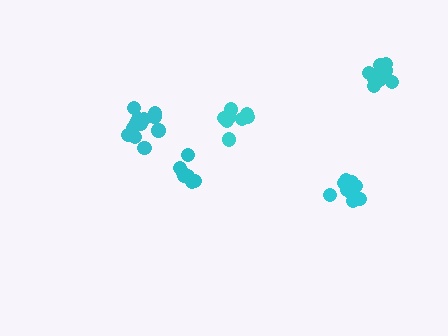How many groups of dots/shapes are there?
There are 5 groups.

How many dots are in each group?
Group 1: 10 dots, Group 2: 8 dots, Group 3: 12 dots, Group 4: 10 dots, Group 5: 8 dots (48 total).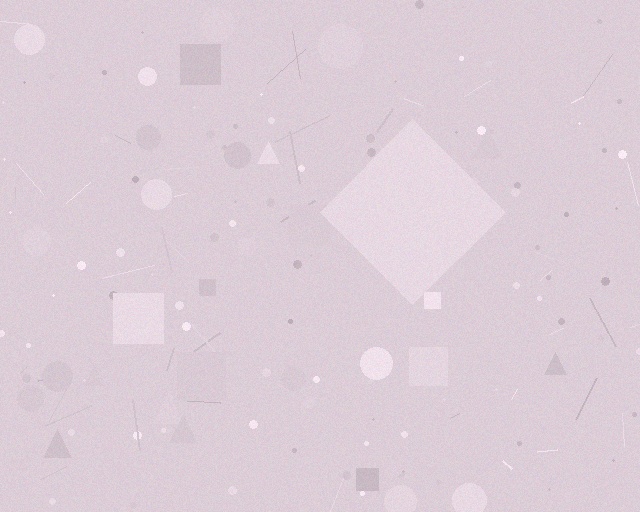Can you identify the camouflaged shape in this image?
The camouflaged shape is a diamond.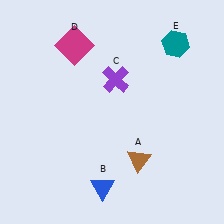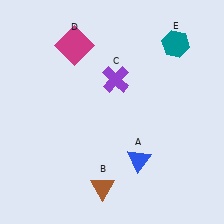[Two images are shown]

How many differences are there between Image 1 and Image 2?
There are 2 differences between the two images.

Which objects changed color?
A changed from brown to blue. B changed from blue to brown.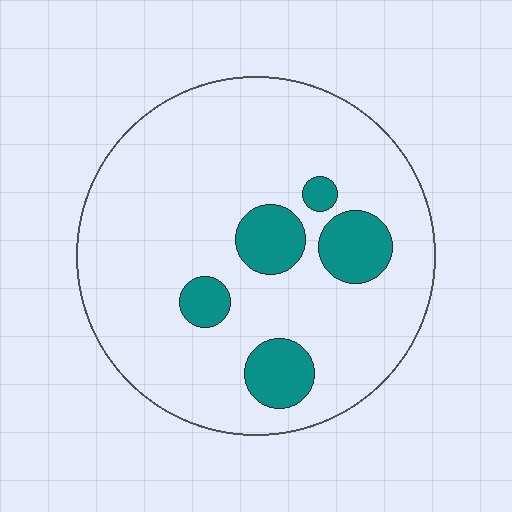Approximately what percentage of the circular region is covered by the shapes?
Approximately 15%.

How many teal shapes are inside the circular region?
5.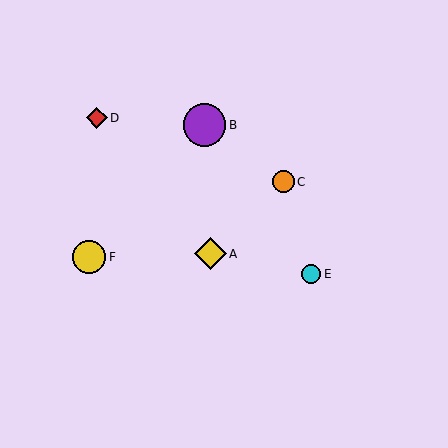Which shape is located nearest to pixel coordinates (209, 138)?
The purple circle (labeled B) at (205, 125) is nearest to that location.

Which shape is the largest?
The purple circle (labeled B) is the largest.